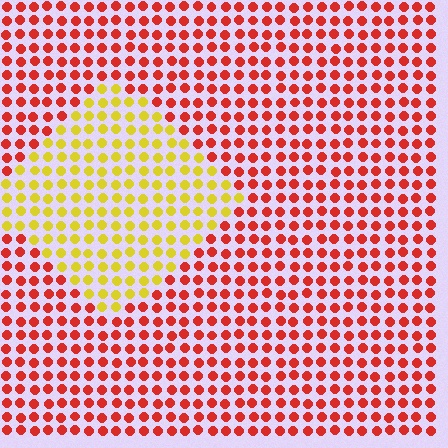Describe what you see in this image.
The image is filled with small red elements in a uniform arrangement. A diamond-shaped region is visible where the elements are tinted to a slightly different hue, forming a subtle color boundary.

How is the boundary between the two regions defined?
The boundary is defined purely by a slight shift in hue (about 56 degrees). Spacing, size, and orientation are identical on both sides.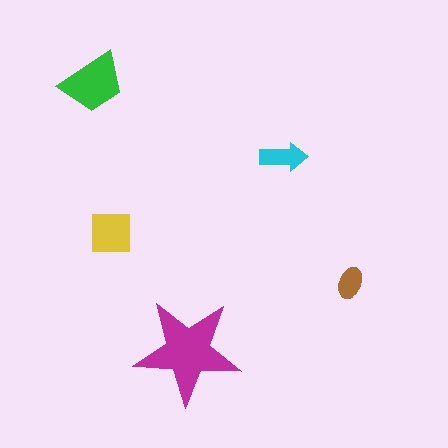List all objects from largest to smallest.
The magenta star, the green trapezoid, the yellow square, the cyan arrow, the brown ellipse.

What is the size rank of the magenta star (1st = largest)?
1st.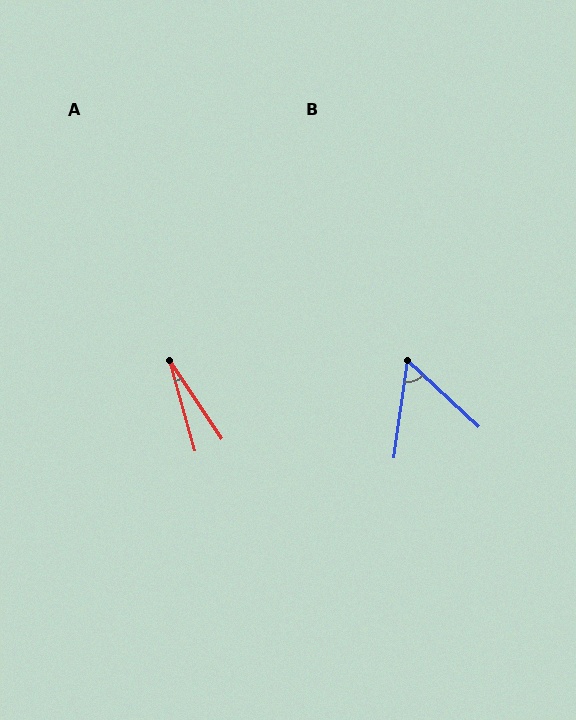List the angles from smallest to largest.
A (18°), B (55°).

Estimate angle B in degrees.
Approximately 55 degrees.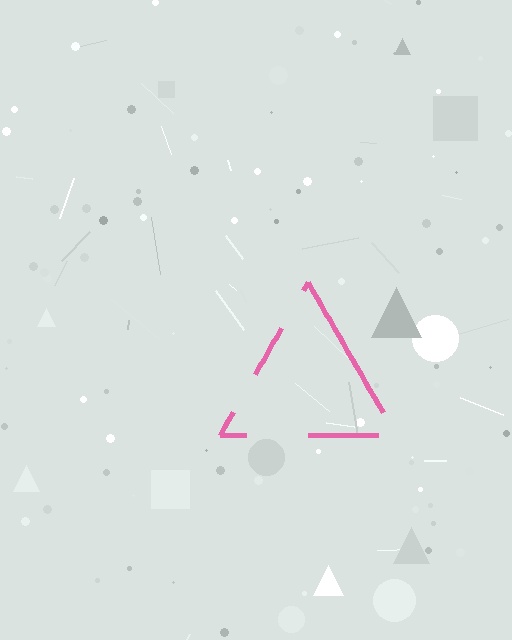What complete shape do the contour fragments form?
The contour fragments form a triangle.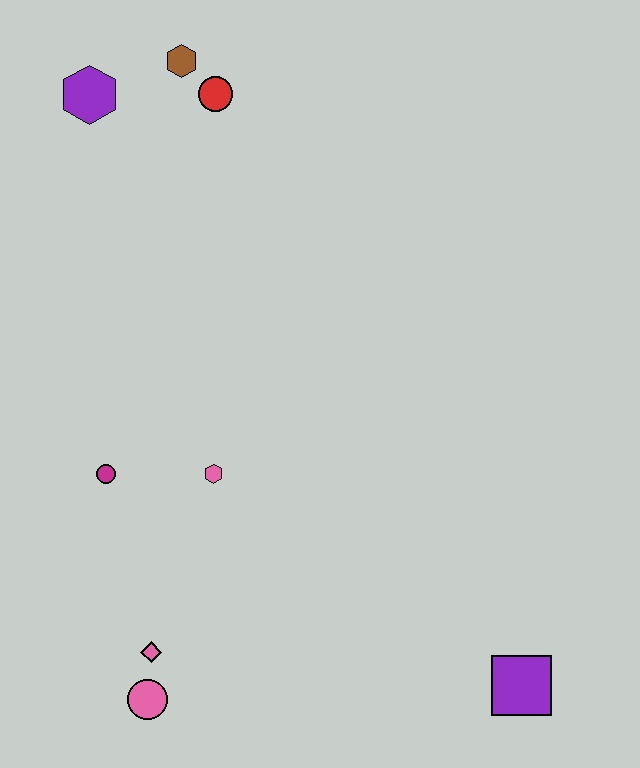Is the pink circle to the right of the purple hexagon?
Yes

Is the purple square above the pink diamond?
No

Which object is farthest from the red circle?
The purple square is farthest from the red circle.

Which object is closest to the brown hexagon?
The red circle is closest to the brown hexagon.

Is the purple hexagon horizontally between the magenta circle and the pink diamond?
No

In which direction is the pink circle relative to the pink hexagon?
The pink circle is below the pink hexagon.